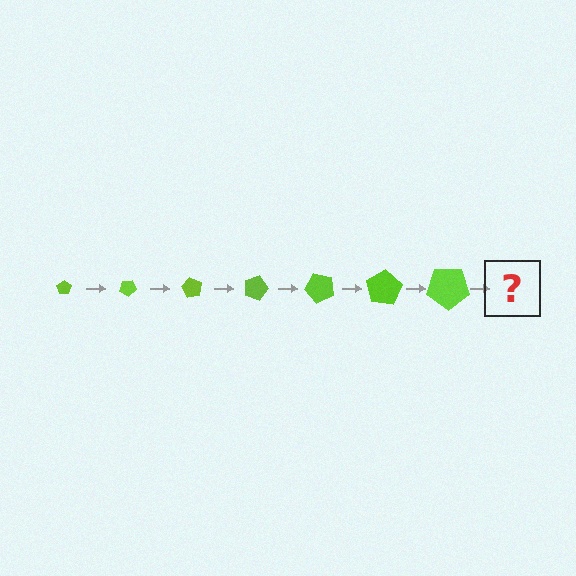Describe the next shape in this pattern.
It should be a pentagon, larger than the previous one and rotated 210 degrees from the start.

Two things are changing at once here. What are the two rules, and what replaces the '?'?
The two rules are that the pentagon grows larger each step and it rotates 30 degrees each step. The '?' should be a pentagon, larger than the previous one and rotated 210 degrees from the start.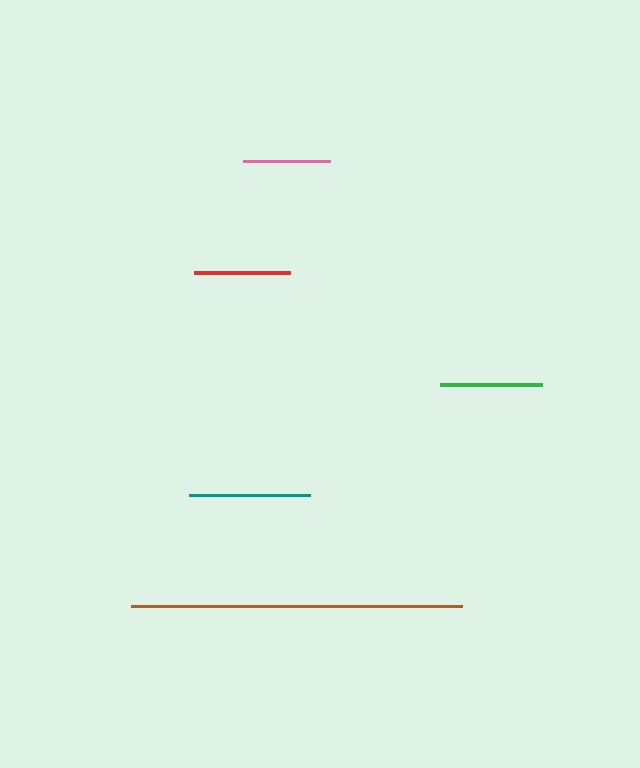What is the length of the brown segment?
The brown segment is approximately 332 pixels long.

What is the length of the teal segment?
The teal segment is approximately 120 pixels long.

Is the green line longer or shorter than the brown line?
The brown line is longer than the green line.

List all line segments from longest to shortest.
From longest to shortest: brown, teal, green, red, pink.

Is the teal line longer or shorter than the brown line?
The brown line is longer than the teal line.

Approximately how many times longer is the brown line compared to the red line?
The brown line is approximately 3.5 times the length of the red line.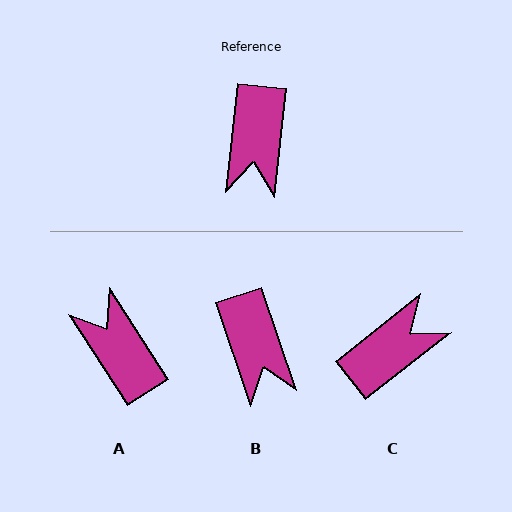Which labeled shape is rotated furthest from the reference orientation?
A, about 141 degrees away.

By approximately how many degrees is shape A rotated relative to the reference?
Approximately 141 degrees clockwise.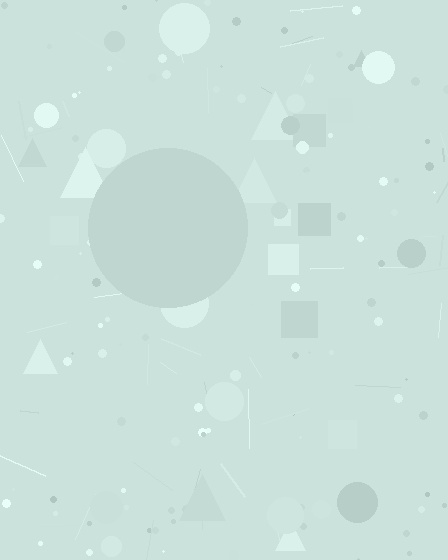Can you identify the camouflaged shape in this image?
The camouflaged shape is a circle.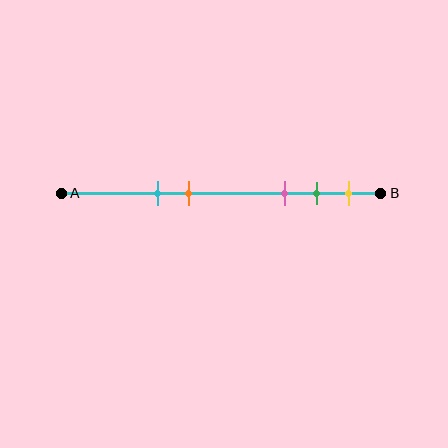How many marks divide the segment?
There are 5 marks dividing the segment.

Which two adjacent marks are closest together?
The green and yellow marks are the closest adjacent pair.